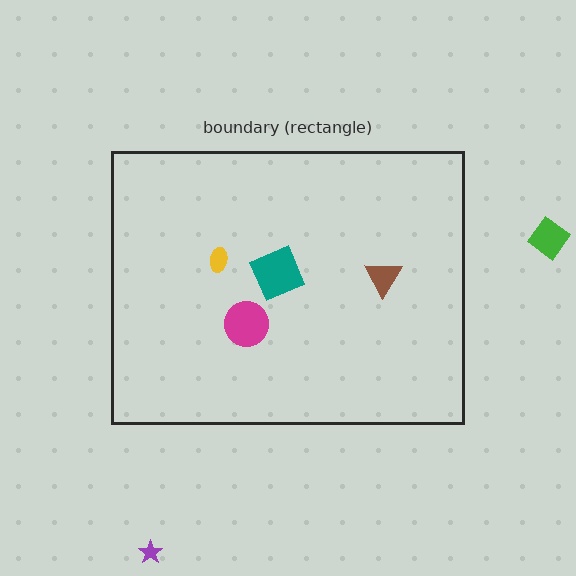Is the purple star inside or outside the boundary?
Outside.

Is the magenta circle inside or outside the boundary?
Inside.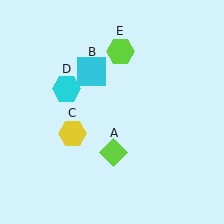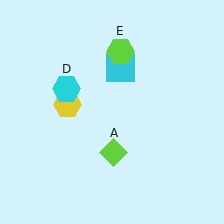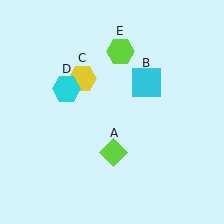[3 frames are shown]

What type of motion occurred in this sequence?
The cyan square (object B), yellow hexagon (object C) rotated clockwise around the center of the scene.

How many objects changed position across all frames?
2 objects changed position: cyan square (object B), yellow hexagon (object C).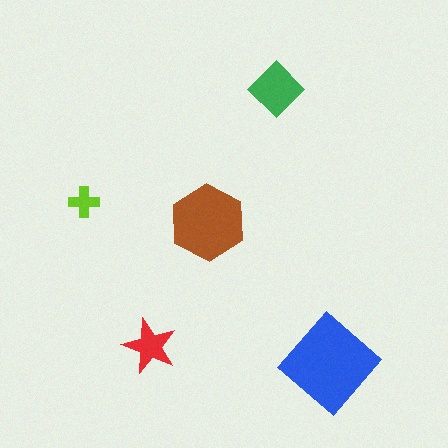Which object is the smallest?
The lime cross.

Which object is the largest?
The blue diamond.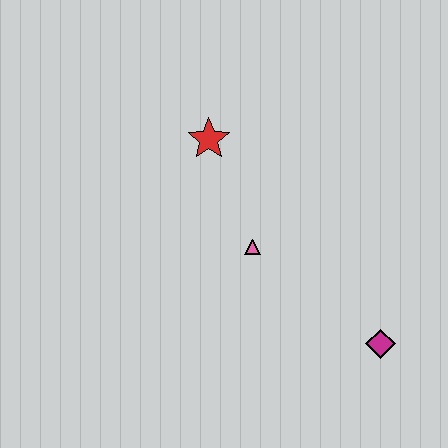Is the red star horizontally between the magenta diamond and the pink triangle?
No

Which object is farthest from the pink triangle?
The magenta diamond is farthest from the pink triangle.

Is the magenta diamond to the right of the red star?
Yes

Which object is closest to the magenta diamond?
The pink triangle is closest to the magenta diamond.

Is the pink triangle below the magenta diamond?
No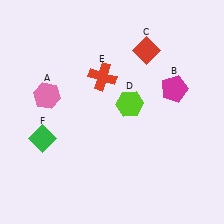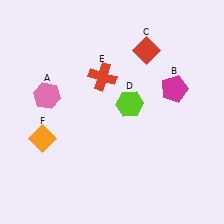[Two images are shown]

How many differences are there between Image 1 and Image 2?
There is 1 difference between the two images.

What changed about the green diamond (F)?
In Image 1, F is green. In Image 2, it changed to orange.